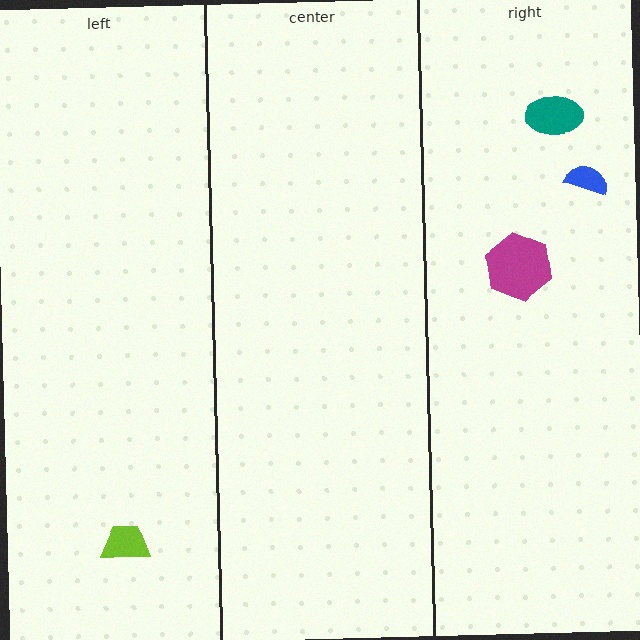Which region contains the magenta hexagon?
The right region.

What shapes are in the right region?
The magenta hexagon, the teal ellipse, the blue semicircle.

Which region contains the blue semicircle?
The right region.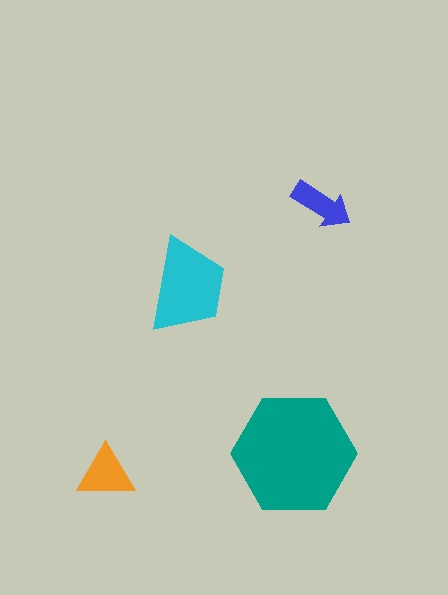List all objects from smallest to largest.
The blue arrow, the orange triangle, the cyan trapezoid, the teal hexagon.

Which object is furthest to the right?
The blue arrow is rightmost.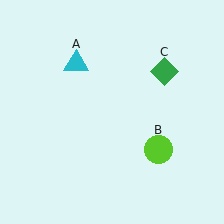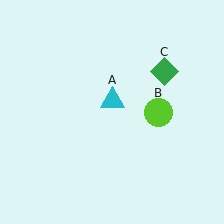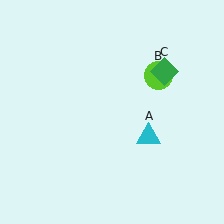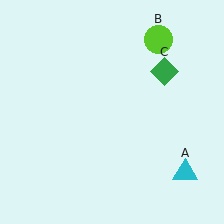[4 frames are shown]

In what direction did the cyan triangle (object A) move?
The cyan triangle (object A) moved down and to the right.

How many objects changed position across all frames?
2 objects changed position: cyan triangle (object A), lime circle (object B).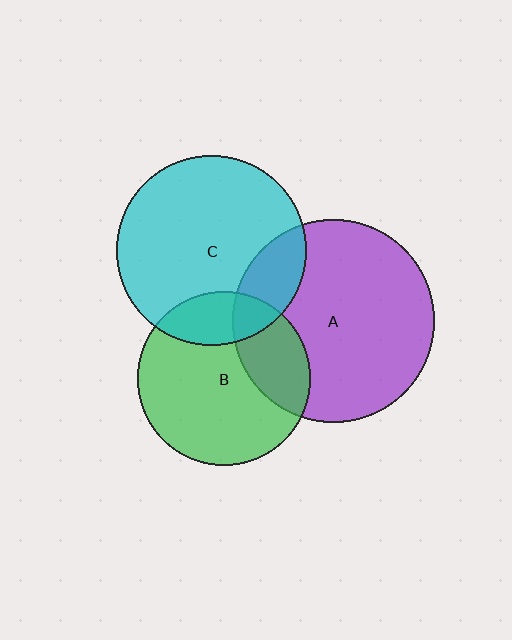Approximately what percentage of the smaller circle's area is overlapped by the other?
Approximately 25%.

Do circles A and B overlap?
Yes.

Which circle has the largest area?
Circle A (purple).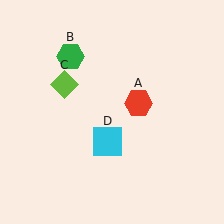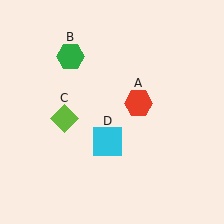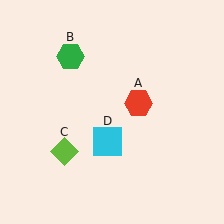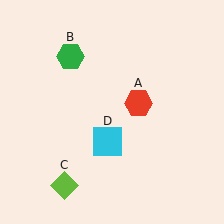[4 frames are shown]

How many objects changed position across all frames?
1 object changed position: lime diamond (object C).